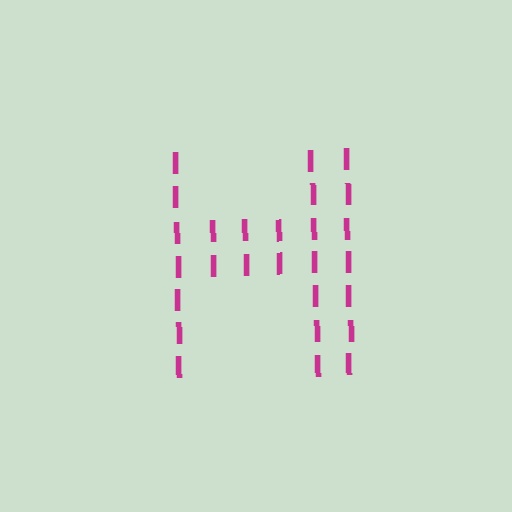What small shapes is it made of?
It is made of small letter I's.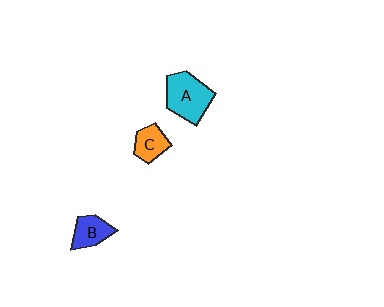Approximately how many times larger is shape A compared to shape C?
Approximately 1.9 times.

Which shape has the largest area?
Shape A (cyan).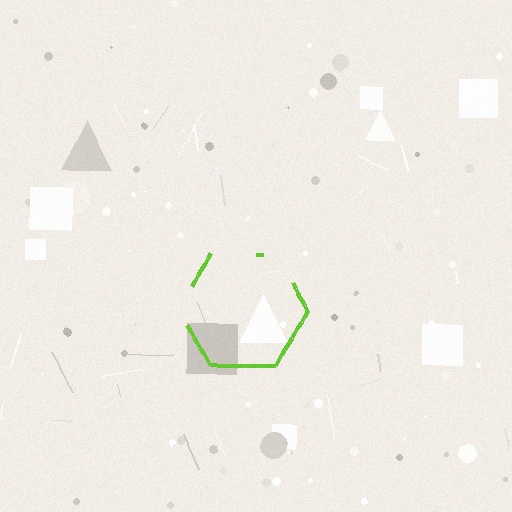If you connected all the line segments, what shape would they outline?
They would outline a hexagon.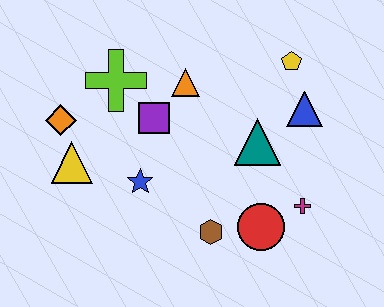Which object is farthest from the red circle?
The orange diamond is farthest from the red circle.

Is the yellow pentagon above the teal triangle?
Yes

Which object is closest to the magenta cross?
The red circle is closest to the magenta cross.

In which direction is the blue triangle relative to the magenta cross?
The blue triangle is above the magenta cross.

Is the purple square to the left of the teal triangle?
Yes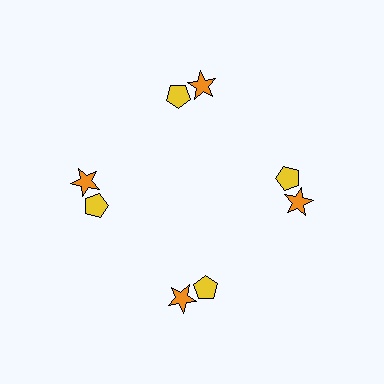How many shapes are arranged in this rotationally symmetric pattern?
There are 8 shapes, arranged in 4 groups of 2.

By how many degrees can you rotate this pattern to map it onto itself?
The pattern maps onto itself every 90 degrees of rotation.